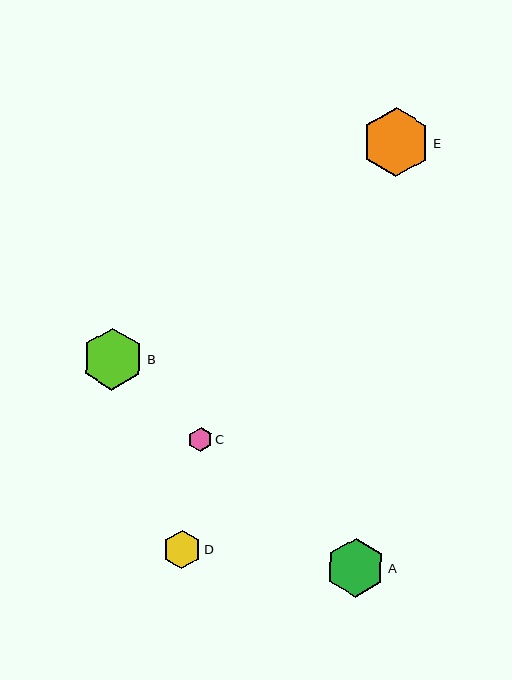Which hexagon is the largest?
Hexagon E is the largest with a size of approximately 68 pixels.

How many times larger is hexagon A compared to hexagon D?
Hexagon A is approximately 1.6 times the size of hexagon D.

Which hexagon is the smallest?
Hexagon C is the smallest with a size of approximately 24 pixels.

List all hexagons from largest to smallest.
From largest to smallest: E, B, A, D, C.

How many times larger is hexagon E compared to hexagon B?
Hexagon E is approximately 1.1 times the size of hexagon B.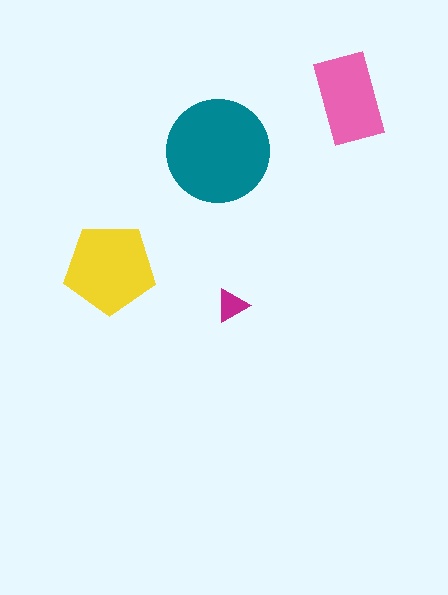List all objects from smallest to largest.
The magenta triangle, the pink rectangle, the yellow pentagon, the teal circle.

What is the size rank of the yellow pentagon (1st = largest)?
2nd.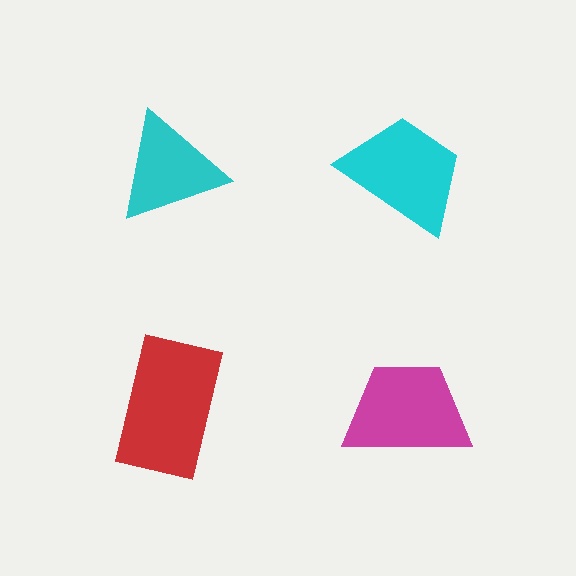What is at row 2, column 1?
A red rectangle.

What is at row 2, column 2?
A magenta trapezoid.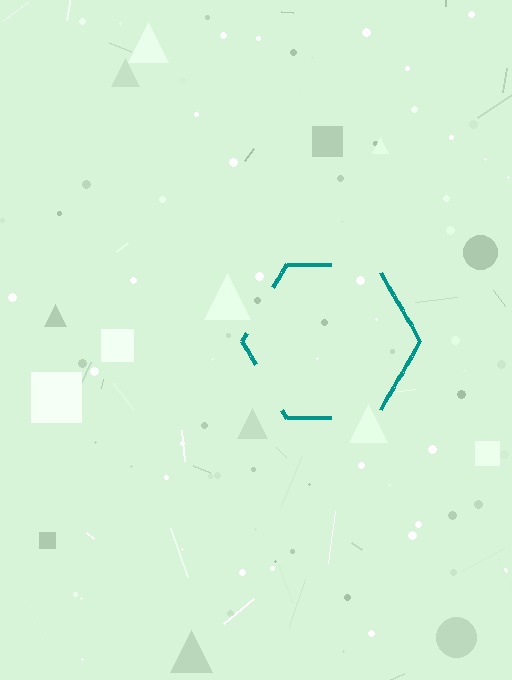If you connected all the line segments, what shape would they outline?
They would outline a hexagon.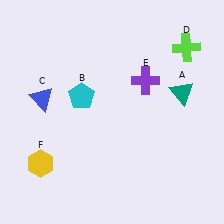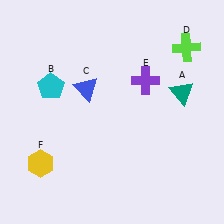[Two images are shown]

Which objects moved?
The objects that moved are: the cyan pentagon (B), the blue triangle (C).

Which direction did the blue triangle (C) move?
The blue triangle (C) moved right.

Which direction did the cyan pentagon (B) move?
The cyan pentagon (B) moved left.